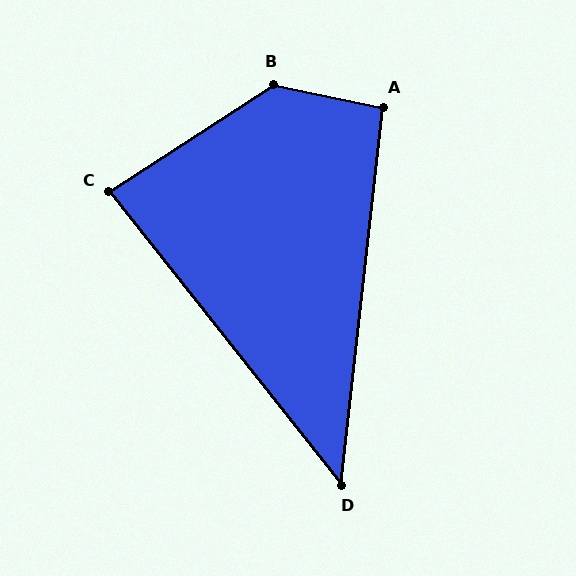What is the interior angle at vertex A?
Approximately 95 degrees (obtuse).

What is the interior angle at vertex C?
Approximately 85 degrees (acute).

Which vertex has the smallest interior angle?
D, at approximately 45 degrees.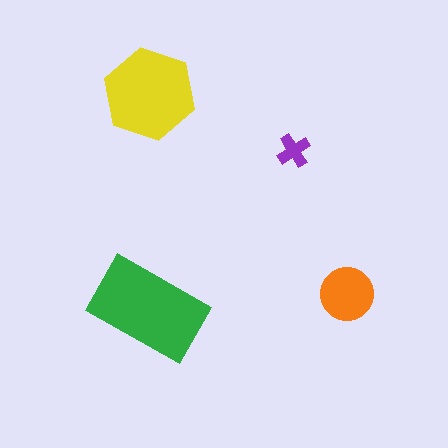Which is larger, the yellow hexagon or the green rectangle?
The green rectangle.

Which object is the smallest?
The purple cross.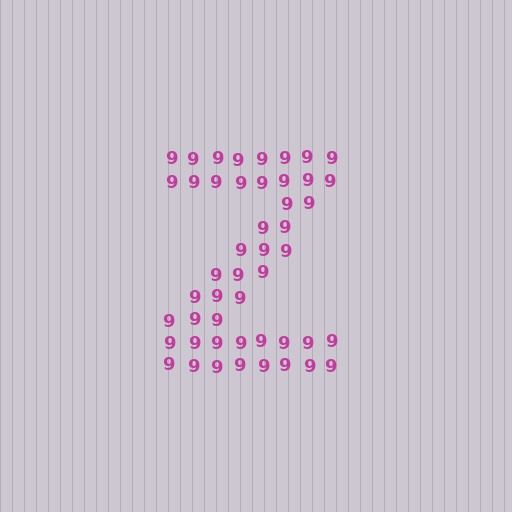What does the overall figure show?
The overall figure shows the letter Z.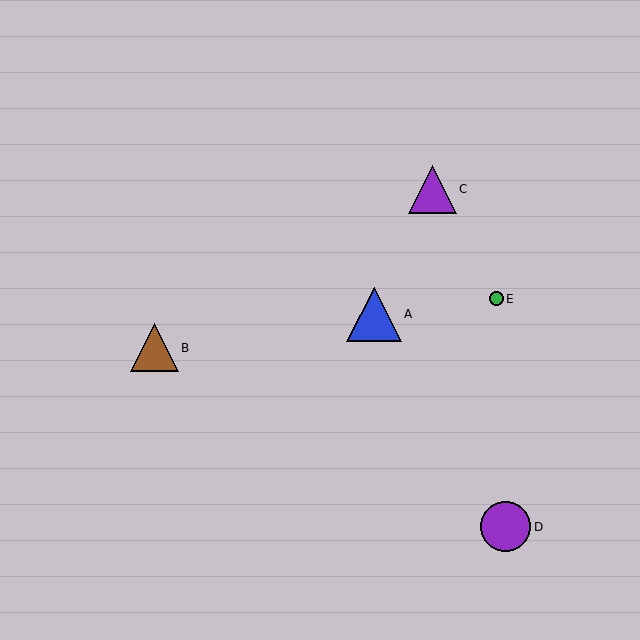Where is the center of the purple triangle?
The center of the purple triangle is at (432, 189).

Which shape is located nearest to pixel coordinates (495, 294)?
The green circle (labeled E) at (496, 299) is nearest to that location.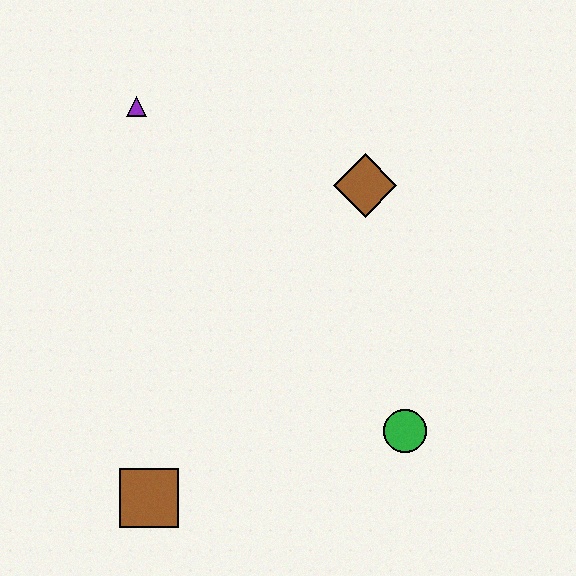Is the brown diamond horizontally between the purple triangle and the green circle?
Yes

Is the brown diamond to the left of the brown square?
No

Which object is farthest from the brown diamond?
The brown square is farthest from the brown diamond.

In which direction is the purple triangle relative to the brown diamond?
The purple triangle is to the left of the brown diamond.